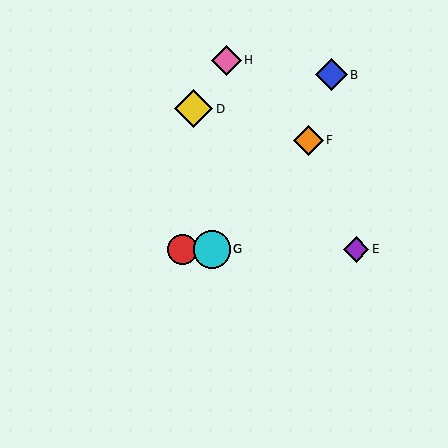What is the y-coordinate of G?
Object G is at y≈249.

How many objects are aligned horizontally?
4 objects (A, C, E, G) are aligned horizontally.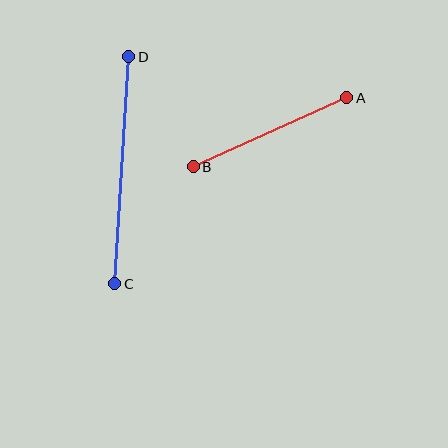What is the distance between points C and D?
The distance is approximately 228 pixels.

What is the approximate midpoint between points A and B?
The midpoint is at approximately (270, 132) pixels.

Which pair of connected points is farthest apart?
Points C and D are farthest apart.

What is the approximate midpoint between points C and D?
The midpoint is at approximately (122, 170) pixels.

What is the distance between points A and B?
The distance is approximately 168 pixels.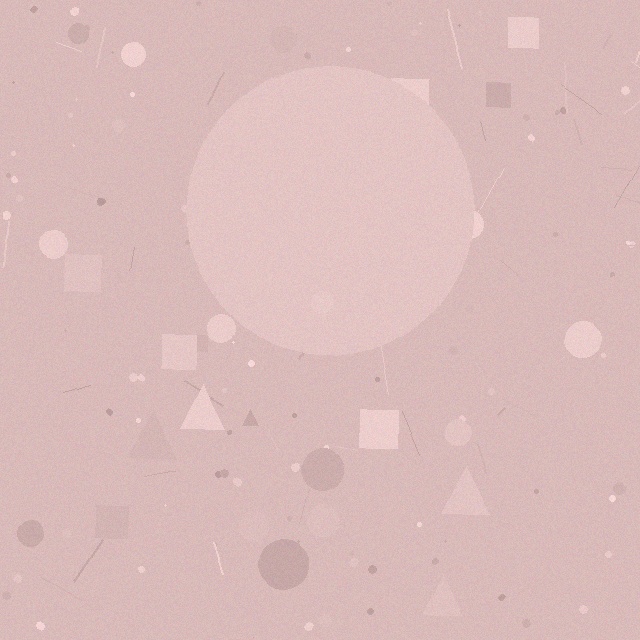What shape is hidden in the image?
A circle is hidden in the image.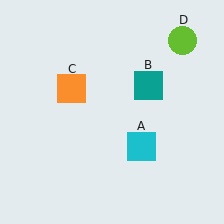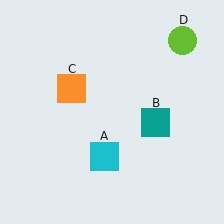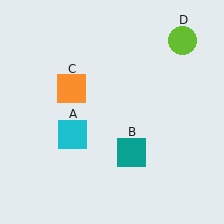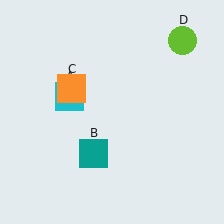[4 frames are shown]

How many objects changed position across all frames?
2 objects changed position: cyan square (object A), teal square (object B).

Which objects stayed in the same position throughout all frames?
Orange square (object C) and lime circle (object D) remained stationary.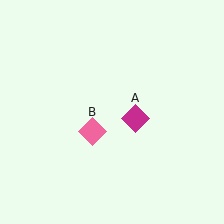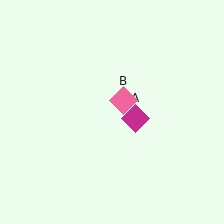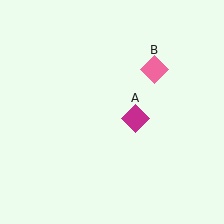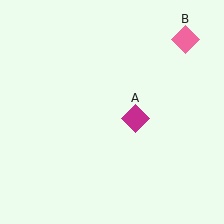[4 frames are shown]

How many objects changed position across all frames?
1 object changed position: pink diamond (object B).